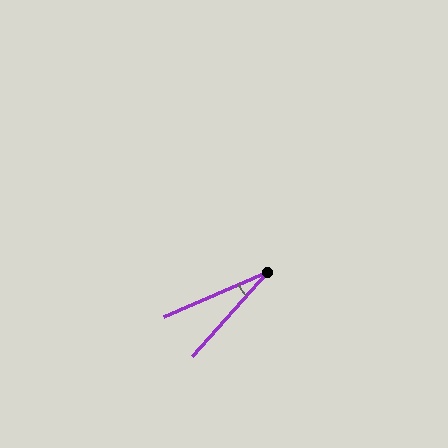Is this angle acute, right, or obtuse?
It is acute.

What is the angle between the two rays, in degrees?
Approximately 25 degrees.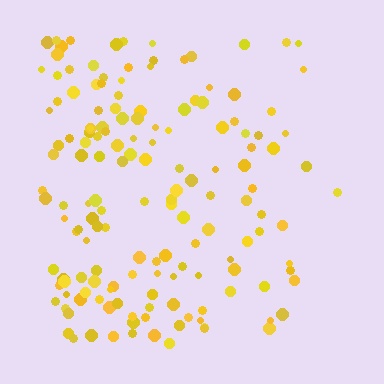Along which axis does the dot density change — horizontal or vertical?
Horizontal.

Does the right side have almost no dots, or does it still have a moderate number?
Still a moderate number, just noticeably fewer than the left.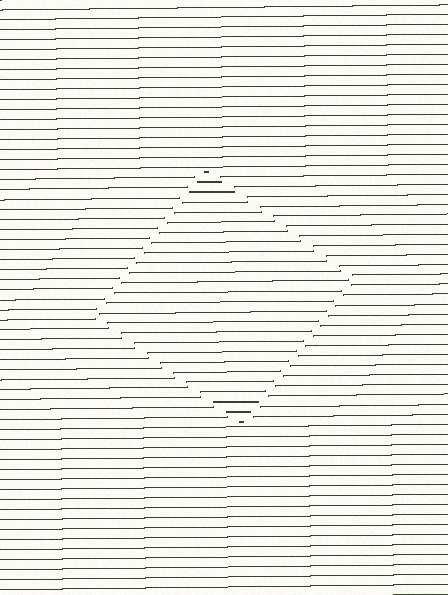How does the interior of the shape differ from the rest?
The interior of the shape contains the same grating, shifted by half a period — the contour is defined by the phase discontinuity where line-ends from the inner and outer gratings abut.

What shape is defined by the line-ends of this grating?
An illusory square. The interior of the shape contains the same grating, shifted by half a period — the contour is defined by the phase discontinuity where line-ends from the inner and outer gratings abut.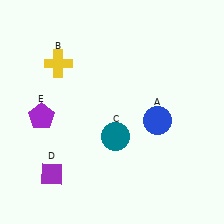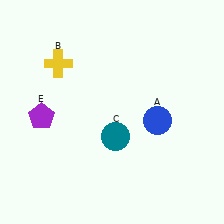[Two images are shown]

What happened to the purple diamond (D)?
The purple diamond (D) was removed in Image 2. It was in the bottom-left area of Image 1.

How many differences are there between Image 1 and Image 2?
There is 1 difference between the two images.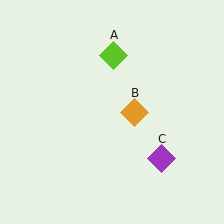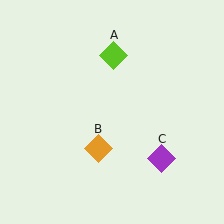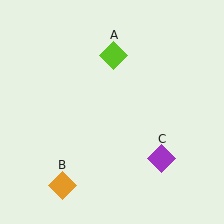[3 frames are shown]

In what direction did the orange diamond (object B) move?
The orange diamond (object B) moved down and to the left.